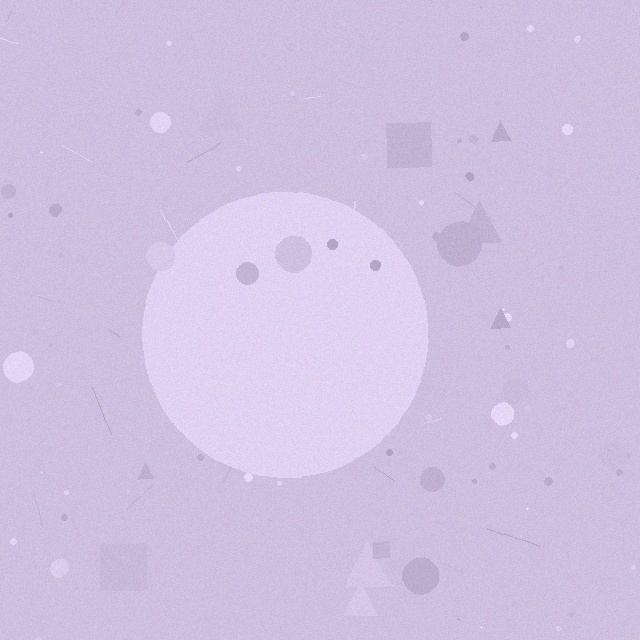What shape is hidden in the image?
A circle is hidden in the image.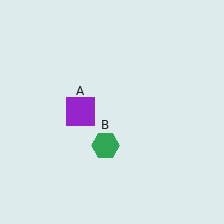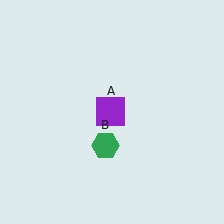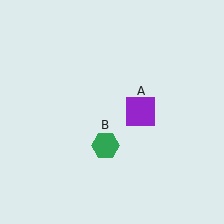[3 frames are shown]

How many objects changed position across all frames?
1 object changed position: purple square (object A).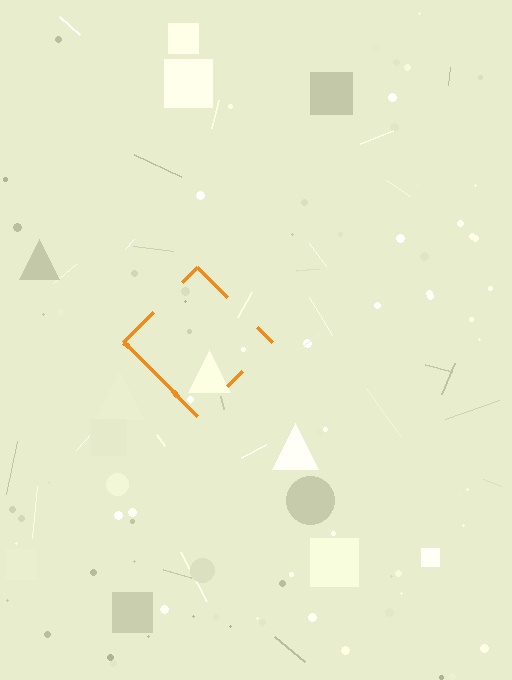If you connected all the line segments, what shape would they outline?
They would outline a diamond.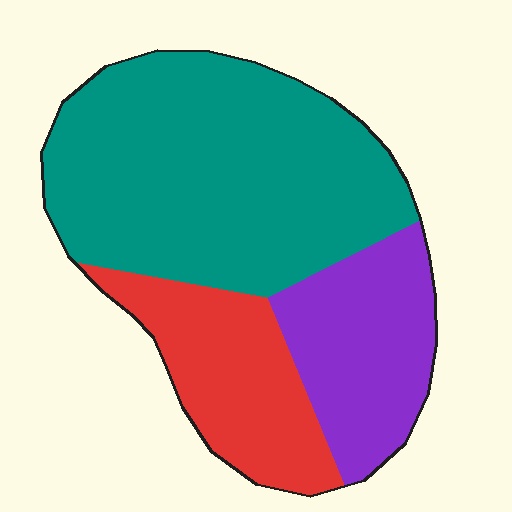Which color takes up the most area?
Teal, at roughly 55%.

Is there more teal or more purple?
Teal.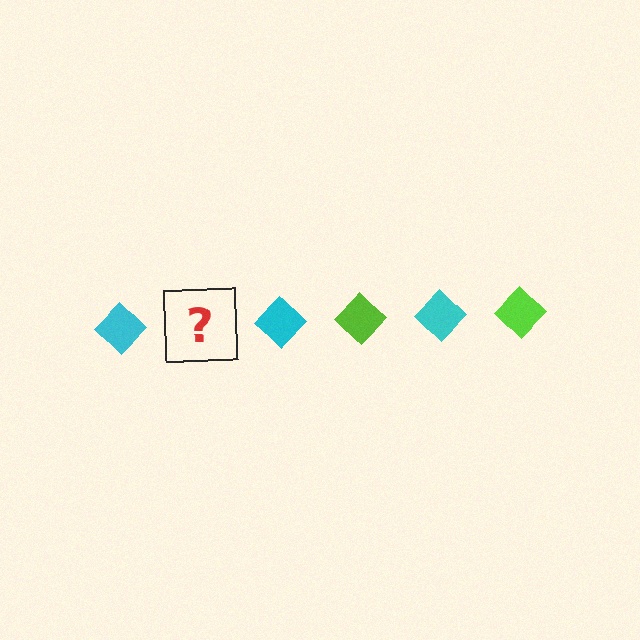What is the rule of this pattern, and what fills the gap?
The rule is that the pattern cycles through cyan, lime diamonds. The gap should be filled with a lime diamond.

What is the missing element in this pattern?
The missing element is a lime diamond.